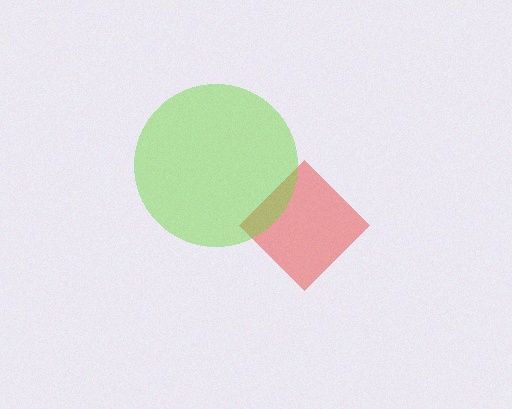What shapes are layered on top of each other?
The layered shapes are: a red diamond, a lime circle.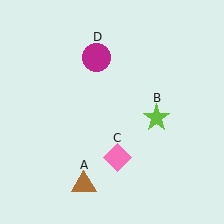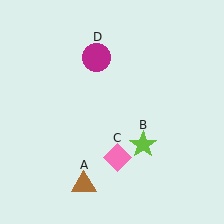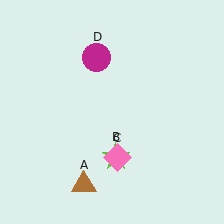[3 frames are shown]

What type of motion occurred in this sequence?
The lime star (object B) rotated clockwise around the center of the scene.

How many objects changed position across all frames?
1 object changed position: lime star (object B).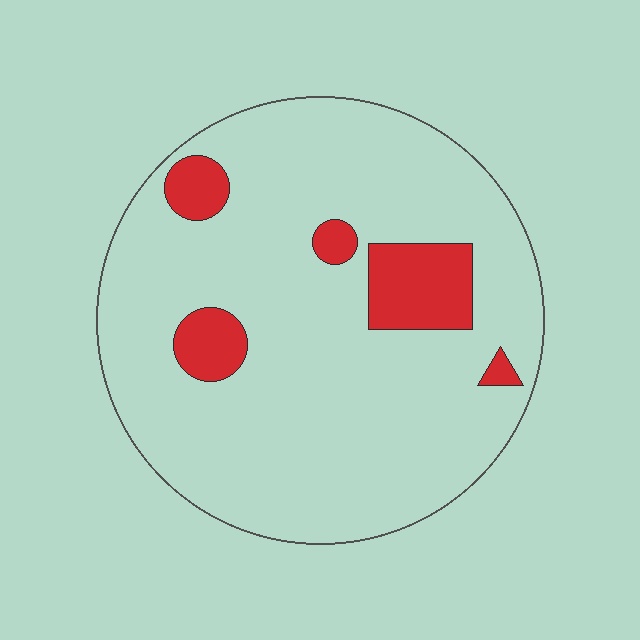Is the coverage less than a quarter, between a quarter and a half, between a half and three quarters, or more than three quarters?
Less than a quarter.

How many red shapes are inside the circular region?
5.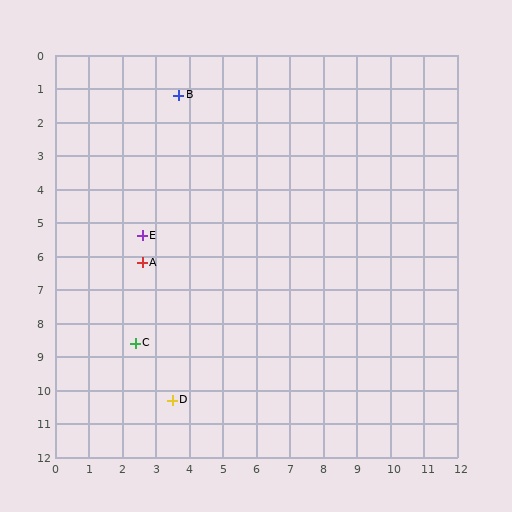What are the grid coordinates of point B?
Point B is at approximately (3.7, 1.2).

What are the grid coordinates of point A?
Point A is at approximately (2.6, 6.2).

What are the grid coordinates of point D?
Point D is at approximately (3.5, 10.3).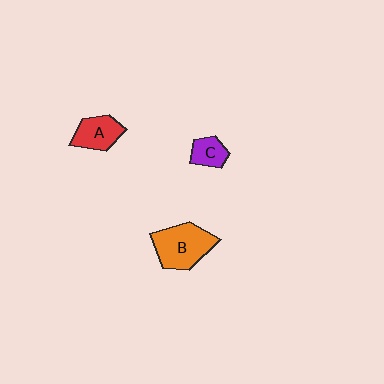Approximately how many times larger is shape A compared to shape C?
Approximately 1.4 times.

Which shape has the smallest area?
Shape C (purple).